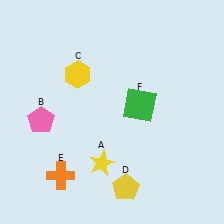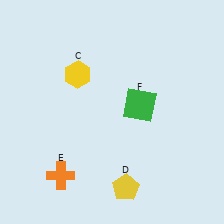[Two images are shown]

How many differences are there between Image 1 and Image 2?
There are 2 differences between the two images.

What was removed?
The pink pentagon (B), the yellow star (A) were removed in Image 2.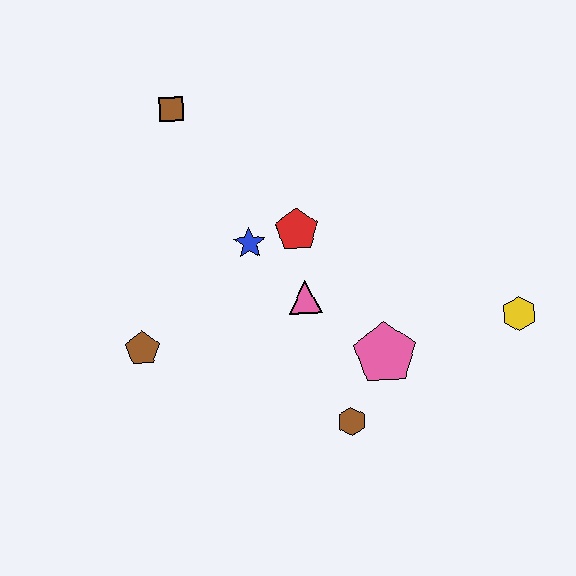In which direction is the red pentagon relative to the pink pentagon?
The red pentagon is above the pink pentagon.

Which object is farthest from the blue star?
The yellow hexagon is farthest from the blue star.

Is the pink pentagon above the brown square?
No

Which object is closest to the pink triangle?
The red pentagon is closest to the pink triangle.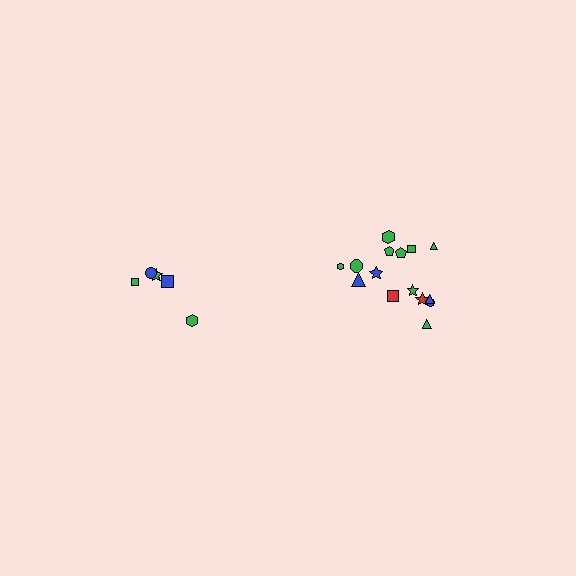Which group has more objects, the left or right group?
The right group.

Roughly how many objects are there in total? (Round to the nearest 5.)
Roughly 20 objects in total.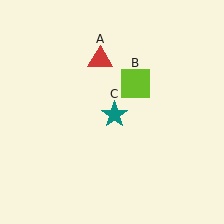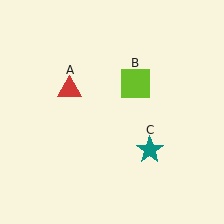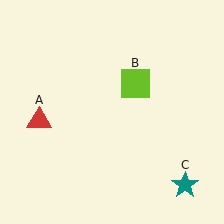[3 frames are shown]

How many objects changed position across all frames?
2 objects changed position: red triangle (object A), teal star (object C).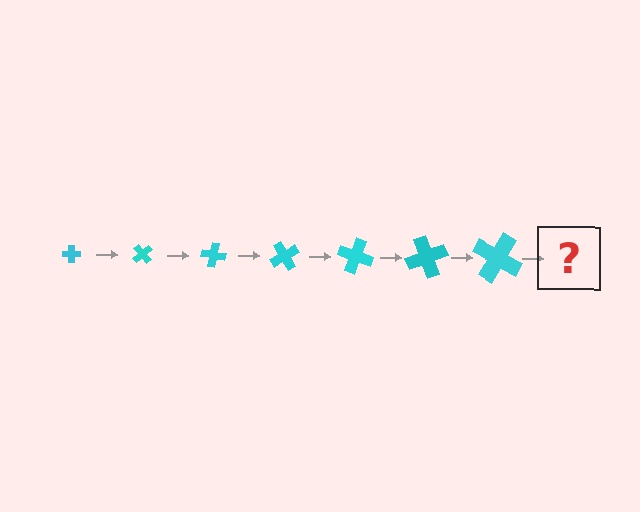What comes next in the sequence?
The next element should be a cross, larger than the previous one and rotated 350 degrees from the start.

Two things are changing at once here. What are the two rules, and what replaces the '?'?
The two rules are that the cross grows larger each step and it rotates 50 degrees each step. The '?' should be a cross, larger than the previous one and rotated 350 degrees from the start.